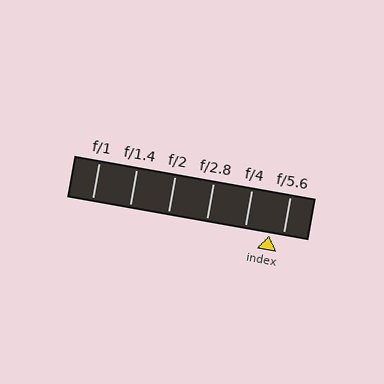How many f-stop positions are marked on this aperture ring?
There are 6 f-stop positions marked.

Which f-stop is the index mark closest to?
The index mark is closest to f/5.6.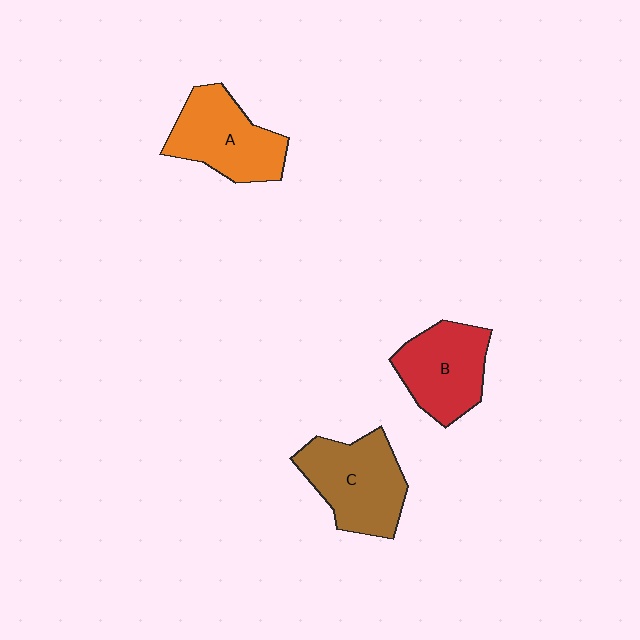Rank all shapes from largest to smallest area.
From largest to smallest: C (brown), A (orange), B (red).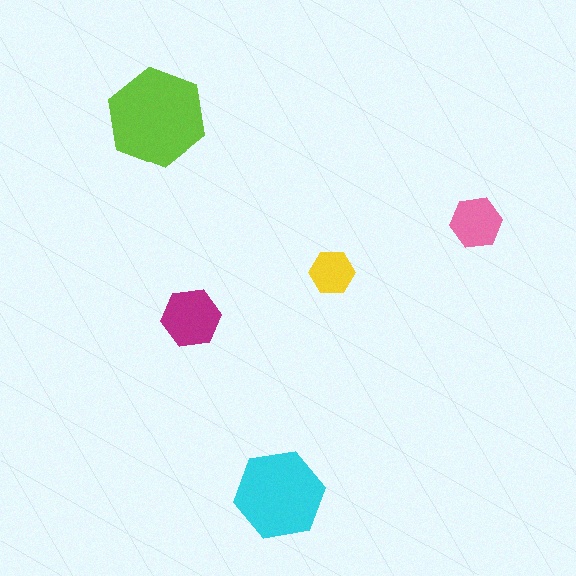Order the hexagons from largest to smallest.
the lime one, the cyan one, the magenta one, the pink one, the yellow one.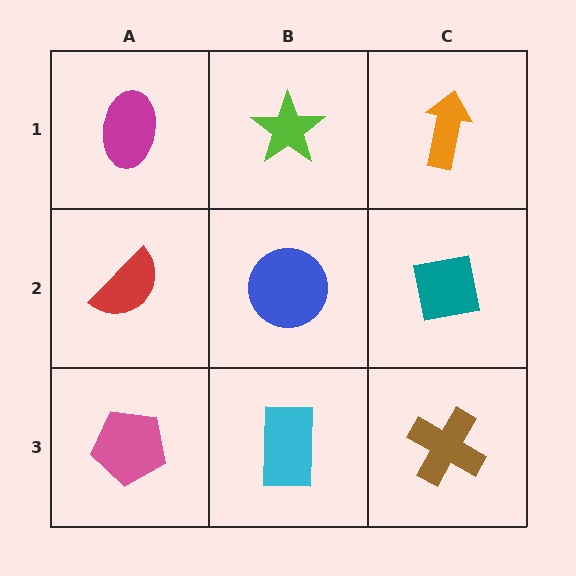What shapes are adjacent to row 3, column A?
A red semicircle (row 2, column A), a cyan rectangle (row 3, column B).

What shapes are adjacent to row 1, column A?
A red semicircle (row 2, column A), a lime star (row 1, column B).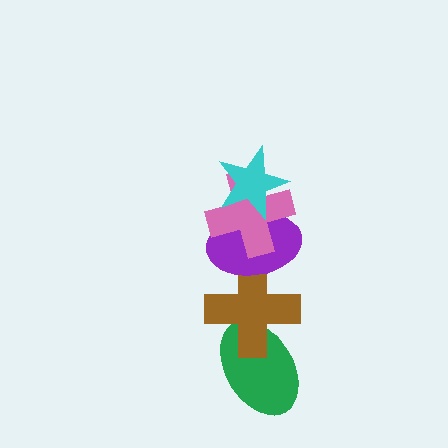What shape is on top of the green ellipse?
The brown cross is on top of the green ellipse.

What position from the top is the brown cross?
The brown cross is 4th from the top.